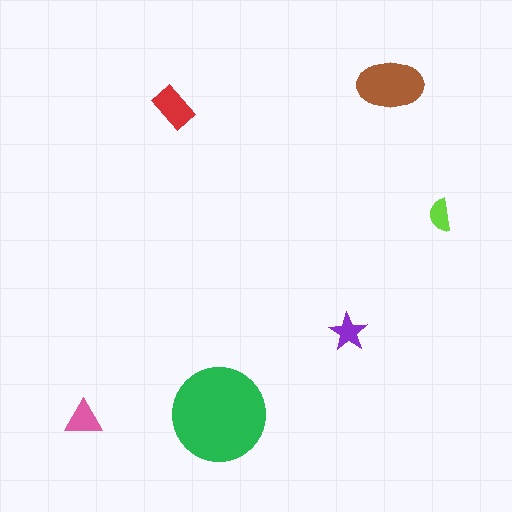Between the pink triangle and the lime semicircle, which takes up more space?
The pink triangle.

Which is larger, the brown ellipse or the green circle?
The green circle.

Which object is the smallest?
The lime semicircle.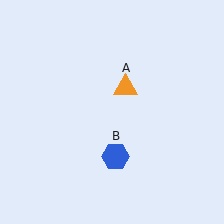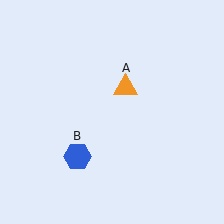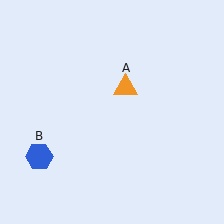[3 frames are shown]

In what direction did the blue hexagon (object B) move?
The blue hexagon (object B) moved left.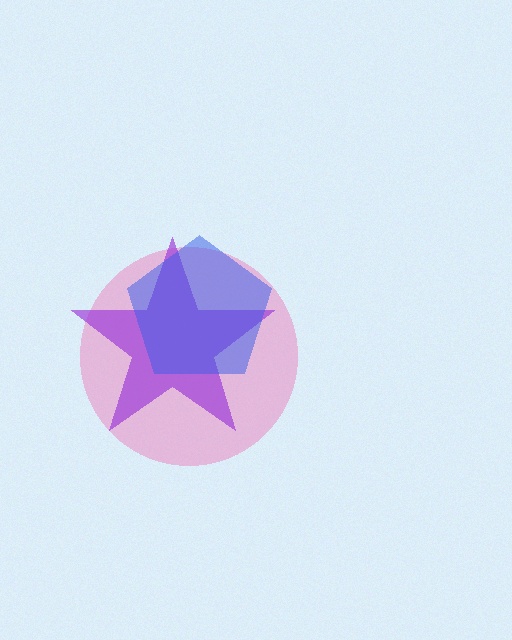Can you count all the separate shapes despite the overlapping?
Yes, there are 3 separate shapes.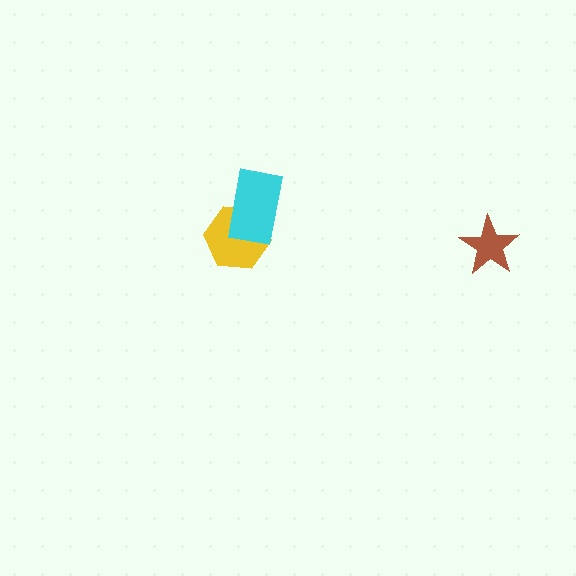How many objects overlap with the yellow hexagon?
1 object overlaps with the yellow hexagon.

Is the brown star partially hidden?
No, no other shape covers it.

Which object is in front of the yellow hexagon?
The cyan rectangle is in front of the yellow hexagon.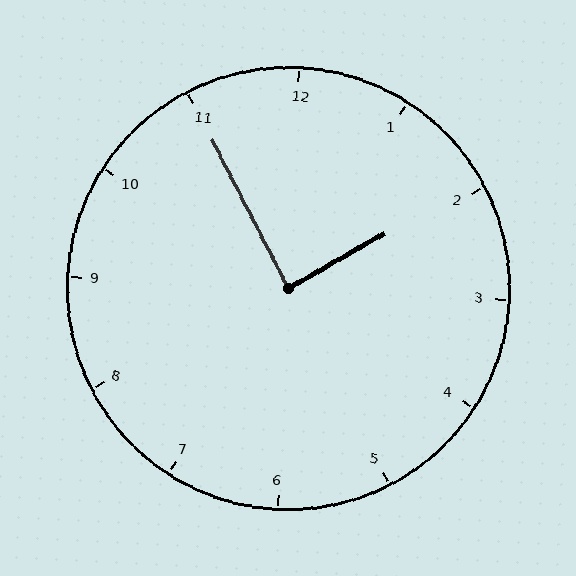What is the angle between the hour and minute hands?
Approximately 88 degrees.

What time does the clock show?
1:55.